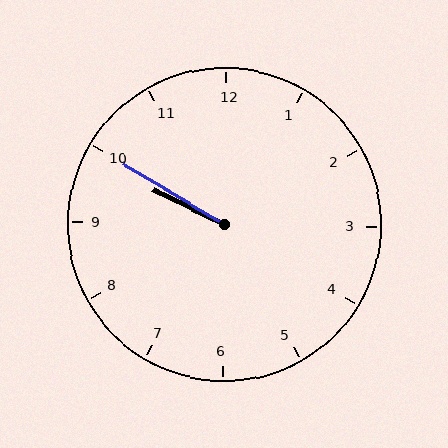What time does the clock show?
9:50.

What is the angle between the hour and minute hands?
Approximately 5 degrees.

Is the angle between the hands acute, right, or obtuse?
It is acute.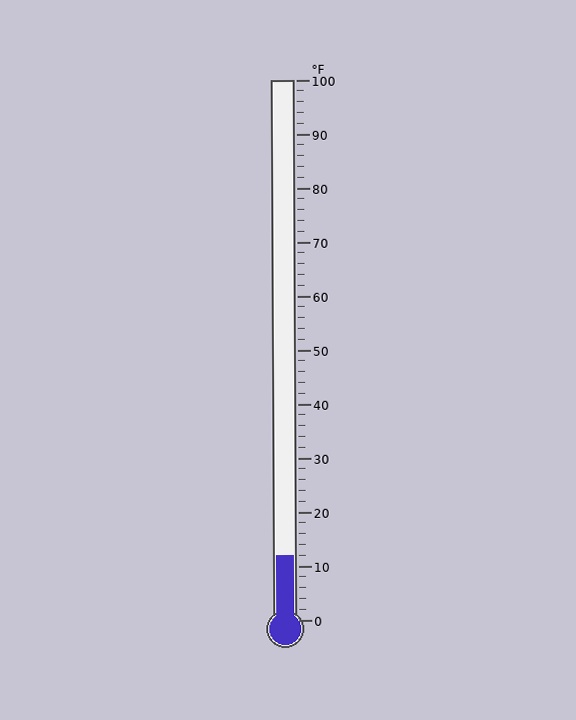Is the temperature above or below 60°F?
The temperature is below 60°F.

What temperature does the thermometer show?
The thermometer shows approximately 12°F.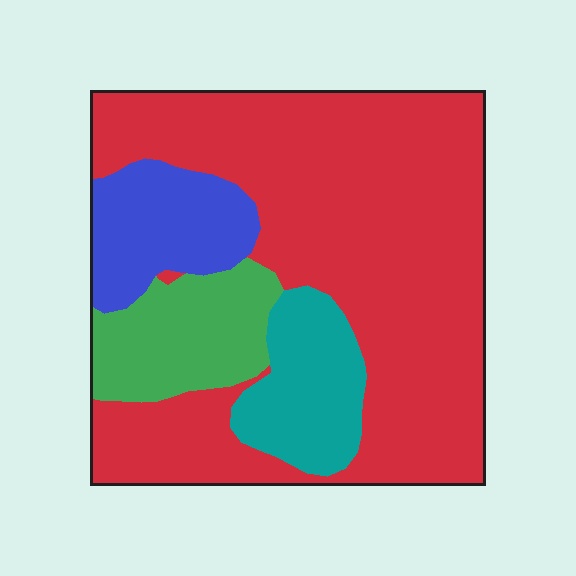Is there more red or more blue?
Red.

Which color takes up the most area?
Red, at roughly 65%.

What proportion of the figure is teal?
Teal takes up less than a sixth of the figure.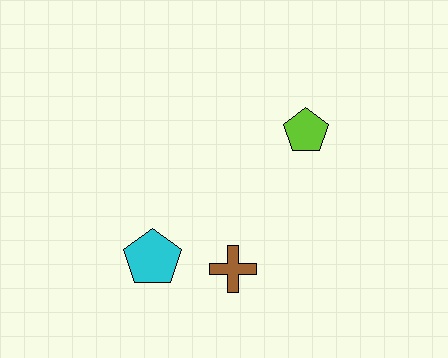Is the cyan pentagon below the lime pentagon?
Yes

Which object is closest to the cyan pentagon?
The brown cross is closest to the cyan pentagon.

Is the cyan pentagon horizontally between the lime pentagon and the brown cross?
No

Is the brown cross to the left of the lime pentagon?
Yes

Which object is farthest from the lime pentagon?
The cyan pentagon is farthest from the lime pentagon.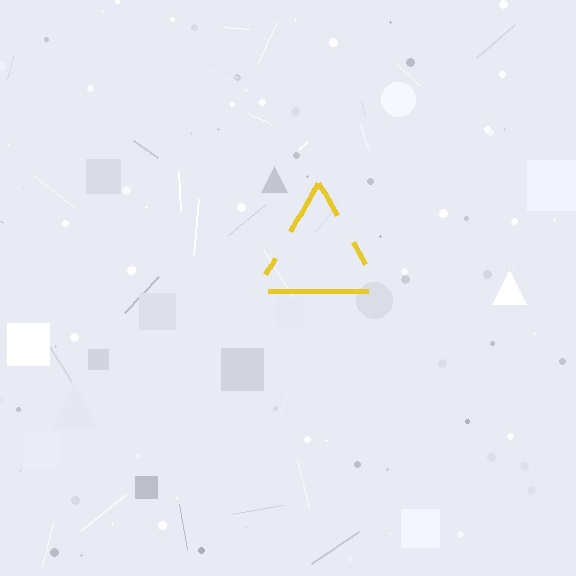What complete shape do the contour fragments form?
The contour fragments form a triangle.